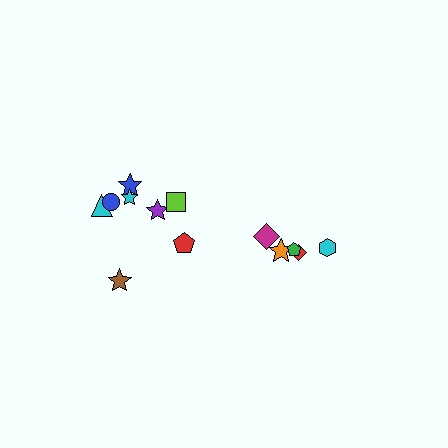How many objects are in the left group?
There are 8 objects.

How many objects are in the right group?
There are 5 objects.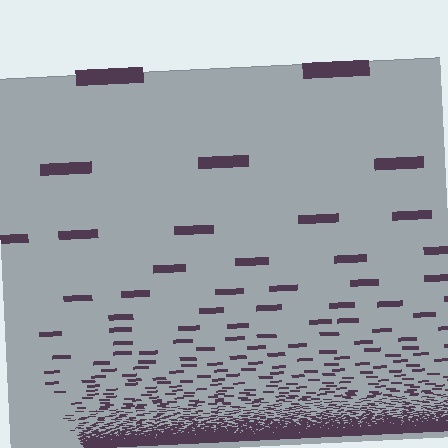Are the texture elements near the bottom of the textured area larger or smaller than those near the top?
Smaller. The gradient is inverted — elements near the bottom are smaller and denser.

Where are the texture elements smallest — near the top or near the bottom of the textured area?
Near the bottom.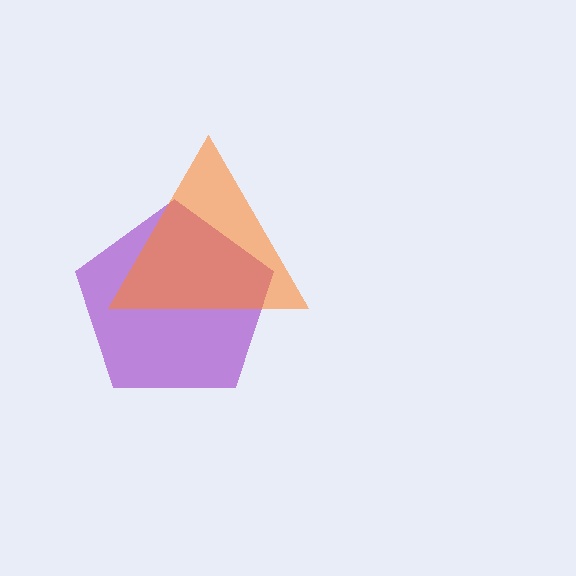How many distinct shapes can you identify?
There are 2 distinct shapes: a purple pentagon, an orange triangle.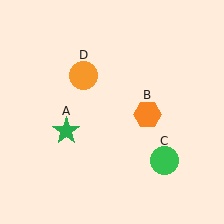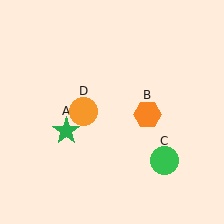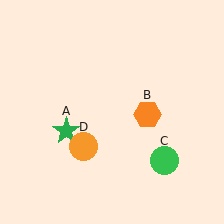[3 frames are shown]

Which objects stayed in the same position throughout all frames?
Green star (object A) and orange hexagon (object B) and green circle (object C) remained stationary.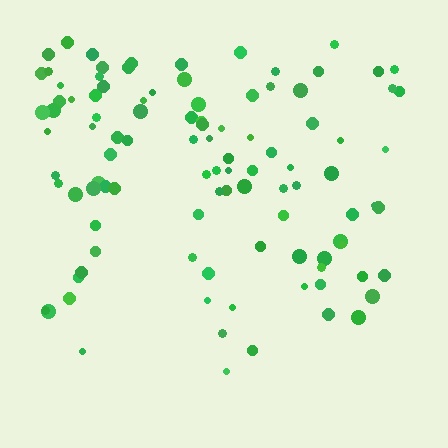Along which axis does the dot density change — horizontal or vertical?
Vertical.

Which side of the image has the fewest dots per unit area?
The bottom.